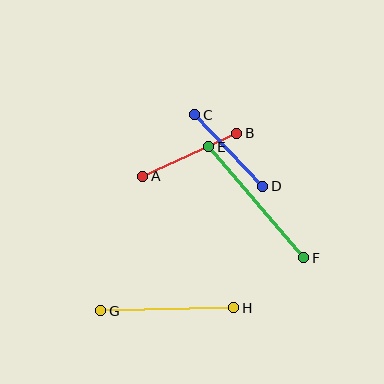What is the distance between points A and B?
The distance is approximately 104 pixels.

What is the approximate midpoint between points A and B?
The midpoint is at approximately (190, 155) pixels.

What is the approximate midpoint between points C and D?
The midpoint is at approximately (229, 150) pixels.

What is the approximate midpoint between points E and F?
The midpoint is at approximately (256, 202) pixels.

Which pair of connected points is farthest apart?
Points E and F are farthest apart.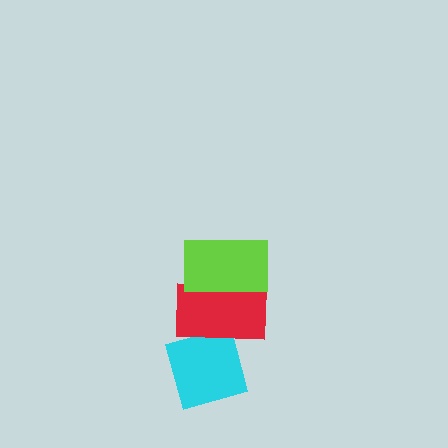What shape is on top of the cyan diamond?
The red rectangle is on top of the cyan diamond.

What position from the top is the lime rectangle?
The lime rectangle is 1st from the top.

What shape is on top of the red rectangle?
The lime rectangle is on top of the red rectangle.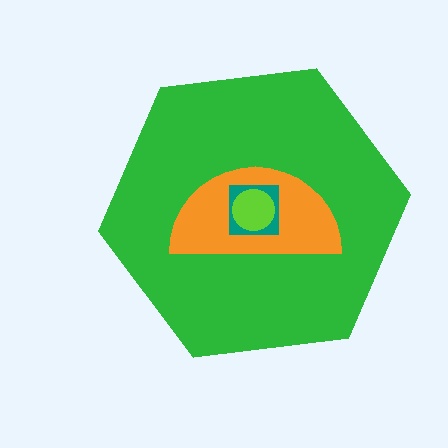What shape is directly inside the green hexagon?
The orange semicircle.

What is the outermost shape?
The green hexagon.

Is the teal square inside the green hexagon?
Yes.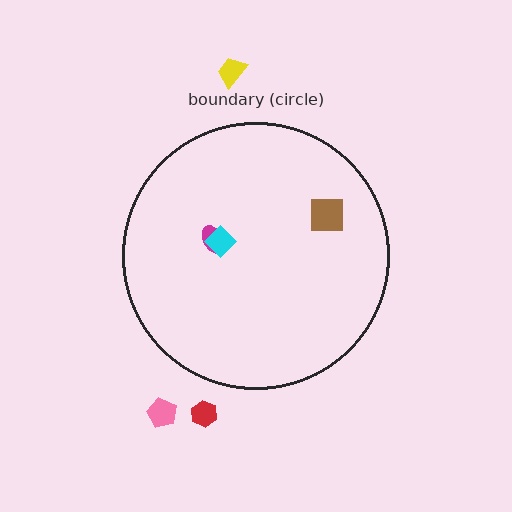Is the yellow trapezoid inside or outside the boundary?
Outside.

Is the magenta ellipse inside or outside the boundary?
Inside.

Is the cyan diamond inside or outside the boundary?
Inside.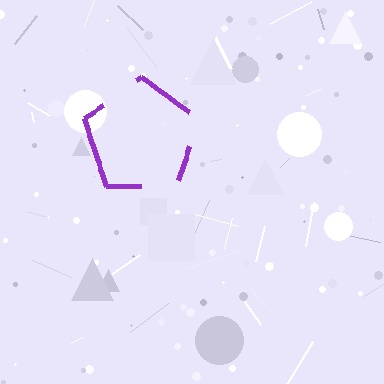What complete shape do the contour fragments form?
The contour fragments form a pentagon.